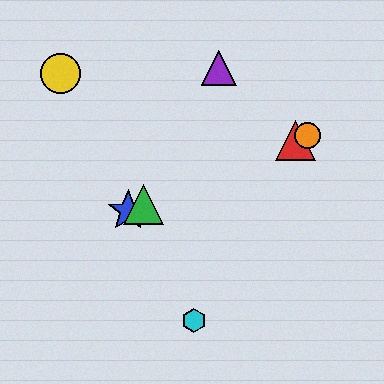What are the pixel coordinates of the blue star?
The blue star is at (128, 211).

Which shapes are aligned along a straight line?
The red triangle, the blue star, the green triangle, the orange circle are aligned along a straight line.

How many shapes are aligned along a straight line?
4 shapes (the red triangle, the blue star, the green triangle, the orange circle) are aligned along a straight line.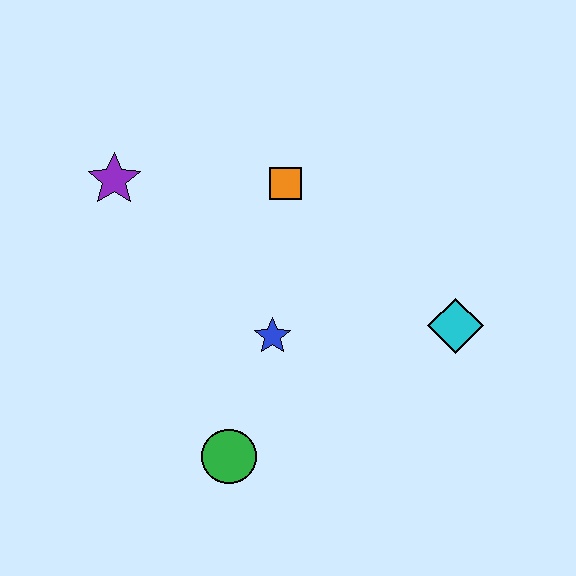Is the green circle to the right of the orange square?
No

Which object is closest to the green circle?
The blue star is closest to the green circle.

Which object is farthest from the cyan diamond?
The purple star is farthest from the cyan diamond.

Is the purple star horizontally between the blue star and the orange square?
No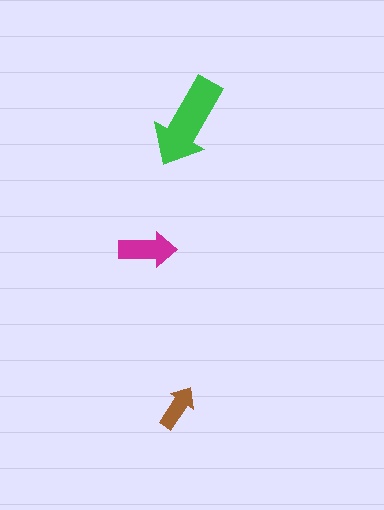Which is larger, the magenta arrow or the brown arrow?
The magenta one.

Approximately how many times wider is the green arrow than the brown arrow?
About 2 times wider.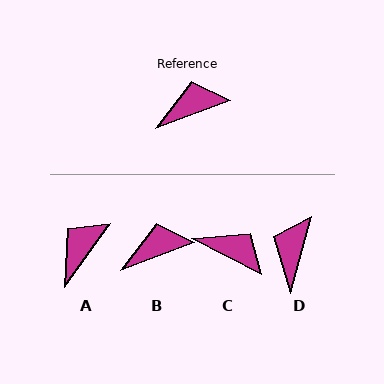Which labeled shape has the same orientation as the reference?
B.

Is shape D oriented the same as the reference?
No, it is off by about 54 degrees.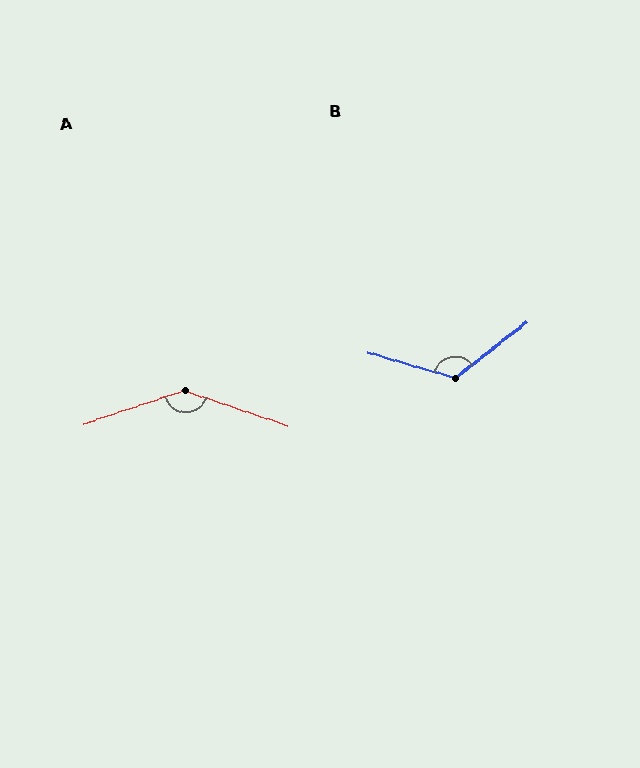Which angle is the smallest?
B, at approximately 126 degrees.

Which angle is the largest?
A, at approximately 143 degrees.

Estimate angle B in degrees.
Approximately 126 degrees.